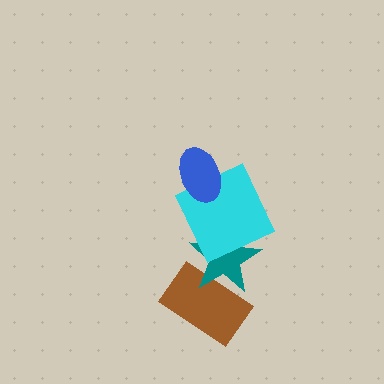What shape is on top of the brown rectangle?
The teal star is on top of the brown rectangle.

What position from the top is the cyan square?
The cyan square is 2nd from the top.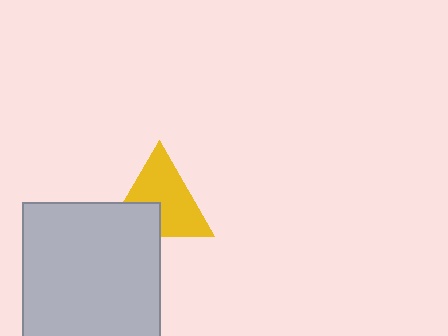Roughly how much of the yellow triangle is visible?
Most of it is visible (roughly 68%).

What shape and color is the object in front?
The object in front is a light gray square.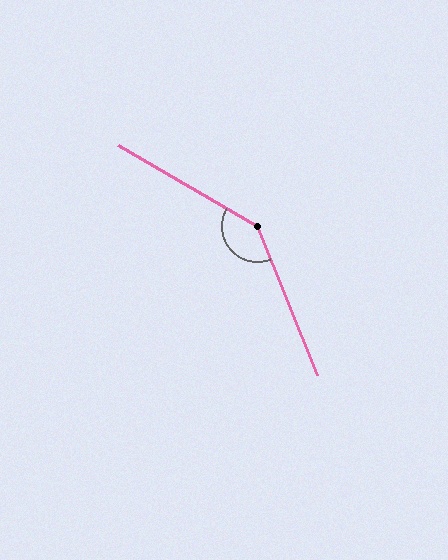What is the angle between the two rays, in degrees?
Approximately 142 degrees.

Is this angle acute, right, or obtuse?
It is obtuse.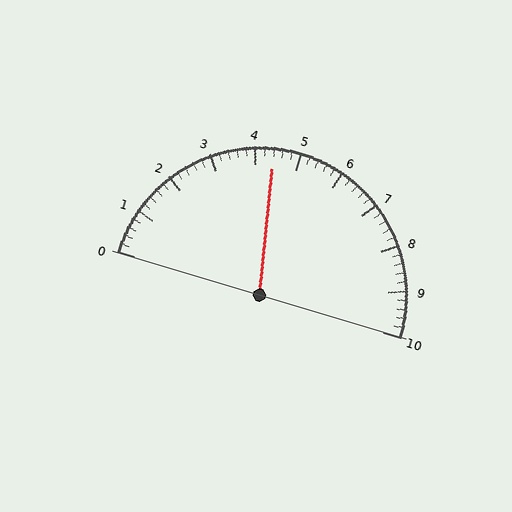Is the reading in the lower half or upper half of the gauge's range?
The reading is in the lower half of the range (0 to 10).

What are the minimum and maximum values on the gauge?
The gauge ranges from 0 to 10.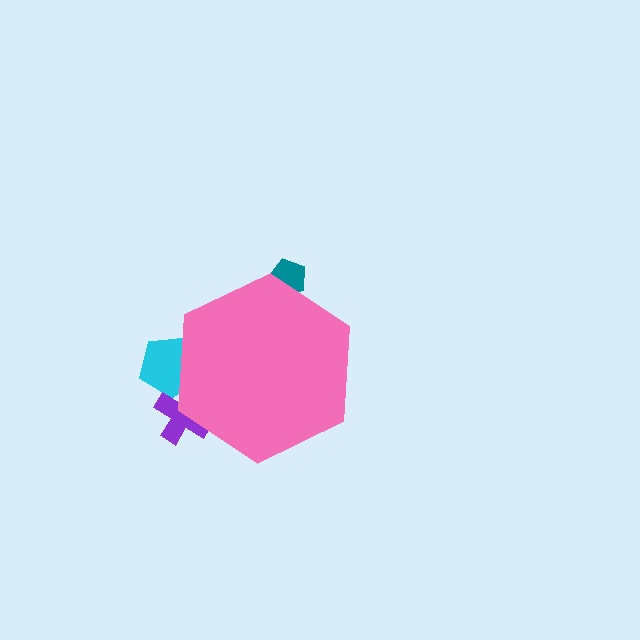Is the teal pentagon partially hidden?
Yes, the teal pentagon is partially hidden behind the pink hexagon.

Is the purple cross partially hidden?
Yes, the purple cross is partially hidden behind the pink hexagon.